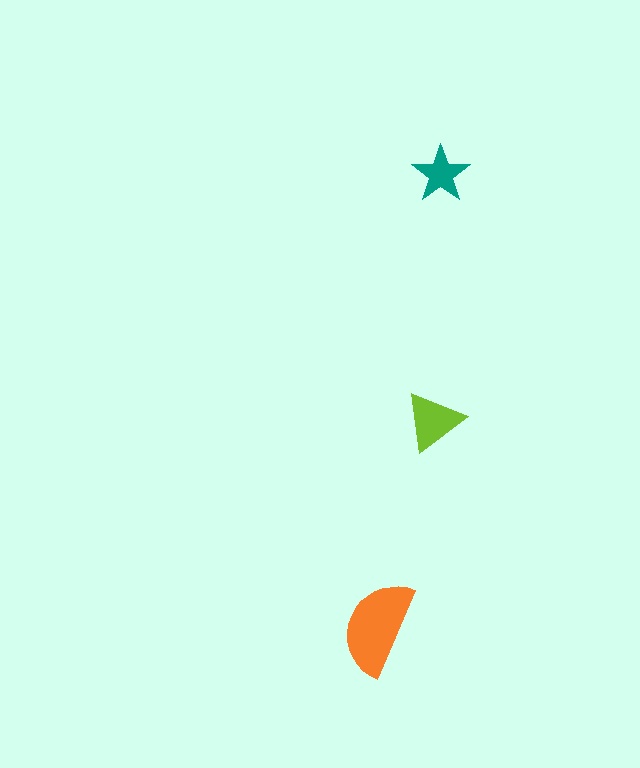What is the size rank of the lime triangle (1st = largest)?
2nd.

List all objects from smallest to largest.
The teal star, the lime triangle, the orange semicircle.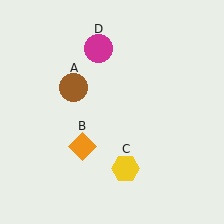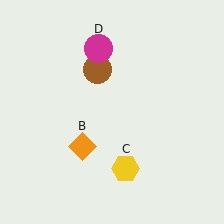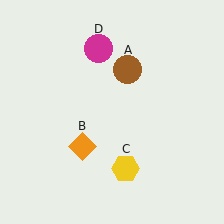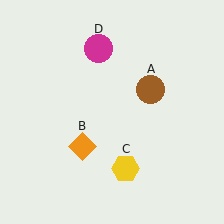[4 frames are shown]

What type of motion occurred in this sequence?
The brown circle (object A) rotated clockwise around the center of the scene.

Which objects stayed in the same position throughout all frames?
Orange diamond (object B) and yellow hexagon (object C) and magenta circle (object D) remained stationary.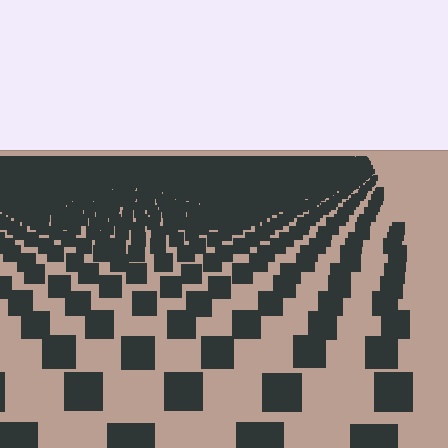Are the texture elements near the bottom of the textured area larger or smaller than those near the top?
Larger. Near the bottom, elements are closer to the viewer and appear at a bigger on-screen size.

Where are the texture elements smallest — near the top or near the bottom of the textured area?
Near the top.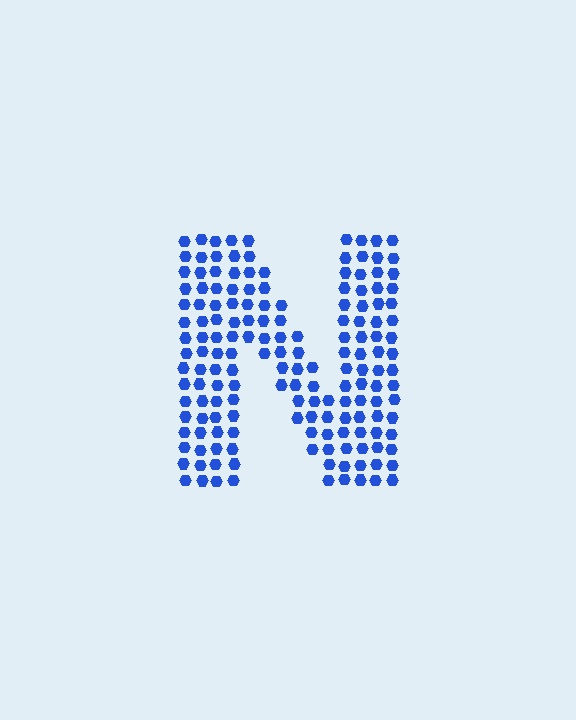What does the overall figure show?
The overall figure shows the letter N.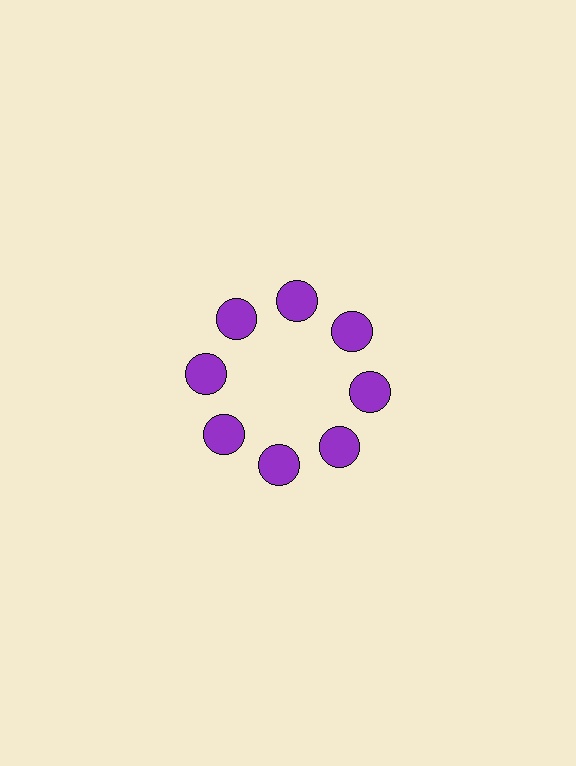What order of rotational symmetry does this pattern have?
This pattern has 8-fold rotational symmetry.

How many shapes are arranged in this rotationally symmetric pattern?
There are 8 shapes, arranged in 8 groups of 1.